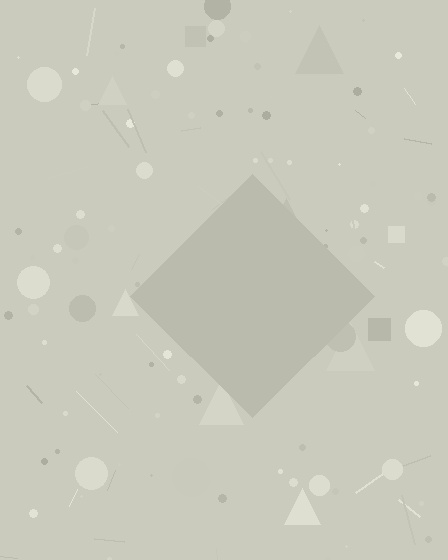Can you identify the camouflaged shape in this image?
The camouflaged shape is a diamond.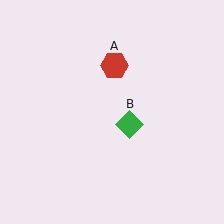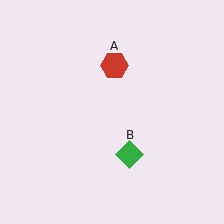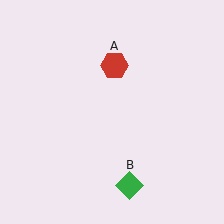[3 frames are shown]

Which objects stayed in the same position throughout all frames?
Red hexagon (object A) remained stationary.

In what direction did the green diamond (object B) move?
The green diamond (object B) moved down.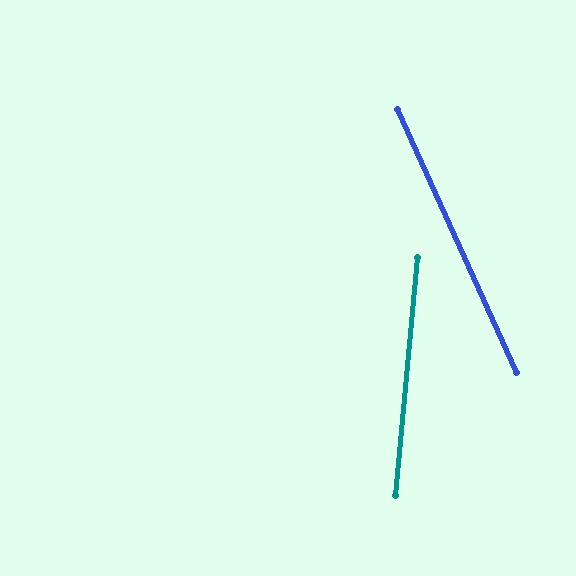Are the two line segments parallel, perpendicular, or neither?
Neither parallel nor perpendicular — they differ by about 30°.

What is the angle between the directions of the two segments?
Approximately 30 degrees.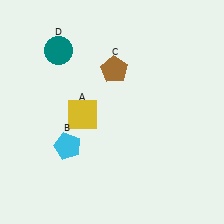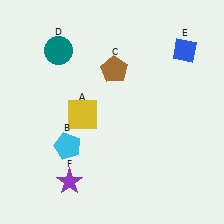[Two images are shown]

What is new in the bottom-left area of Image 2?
A purple star (F) was added in the bottom-left area of Image 2.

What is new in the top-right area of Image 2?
A blue diamond (E) was added in the top-right area of Image 2.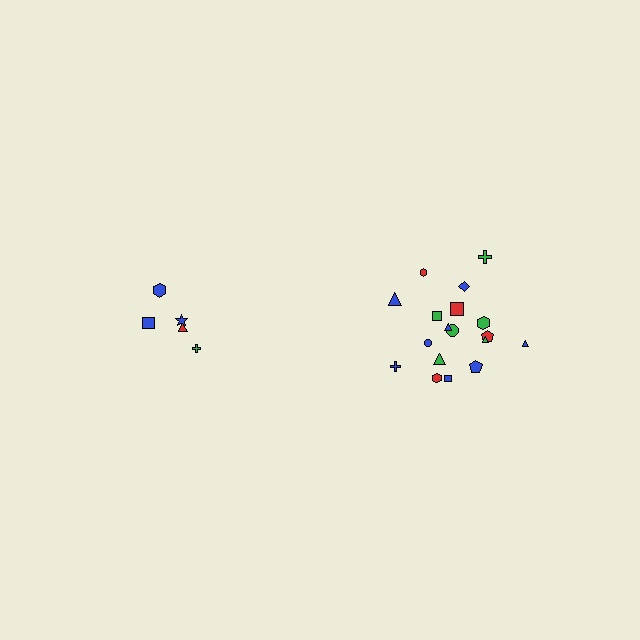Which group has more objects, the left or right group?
The right group.